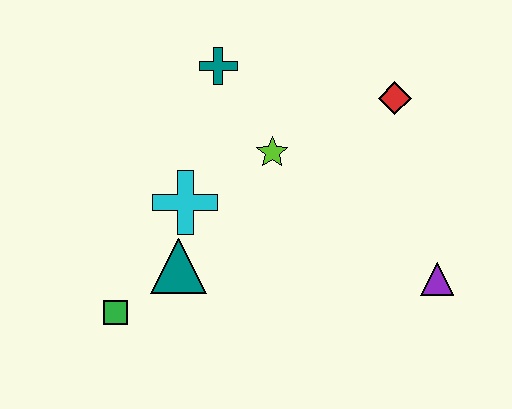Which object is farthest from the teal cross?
The purple triangle is farthest from the teal cross.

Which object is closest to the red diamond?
The lime star is closest to the red diamond.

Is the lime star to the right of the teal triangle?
Yes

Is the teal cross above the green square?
Yes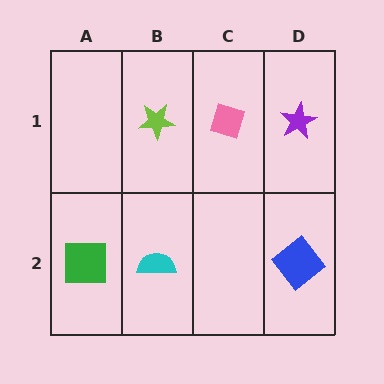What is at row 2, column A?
A green square.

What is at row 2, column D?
A blue diamond.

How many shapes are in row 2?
3 shapes.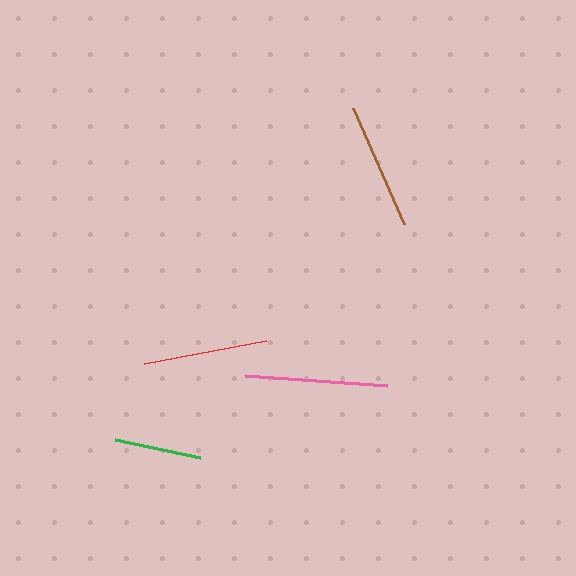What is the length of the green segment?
The green segment is approximately 87 pixels long.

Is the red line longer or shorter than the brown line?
The brown line is longer than the red line.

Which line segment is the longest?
The pink line is the longest at approximately 143 pixels.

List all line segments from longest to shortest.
From longest to shortest: pink, brown, red, green.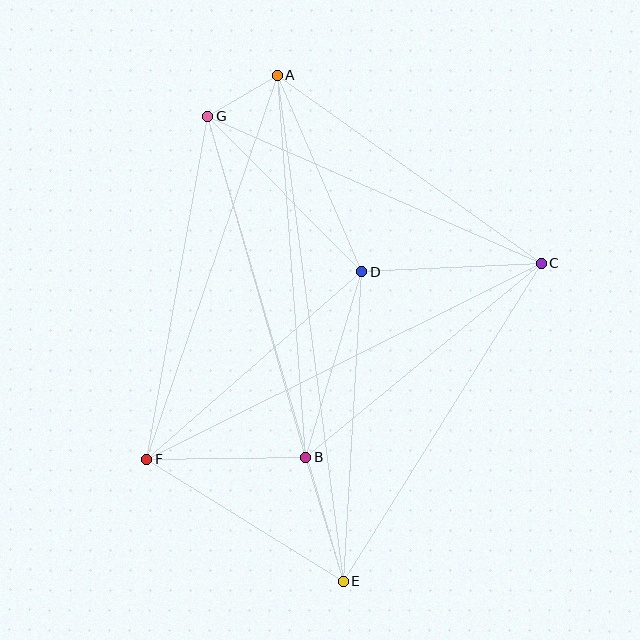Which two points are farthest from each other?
Points A and E are farthest from each other.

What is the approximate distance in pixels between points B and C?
The distance between B and C is approximately 306 pixels.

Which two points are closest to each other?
Points A and G are closest to each other.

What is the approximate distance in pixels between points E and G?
The distance between E and G is approximately 484 pixels.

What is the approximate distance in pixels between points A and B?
The distance between A and B is approximately 383 pixels.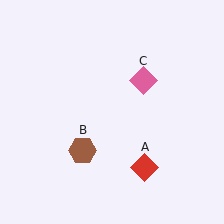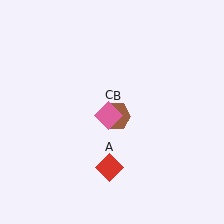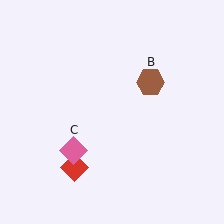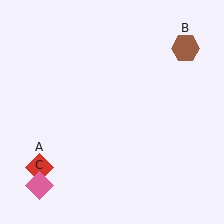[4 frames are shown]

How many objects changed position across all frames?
3 objects changed position: red diamond (object A), brown hexagon (object B), pink diamond (object C).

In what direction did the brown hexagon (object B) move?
The brown hexagon (object B) moved up and to the right.